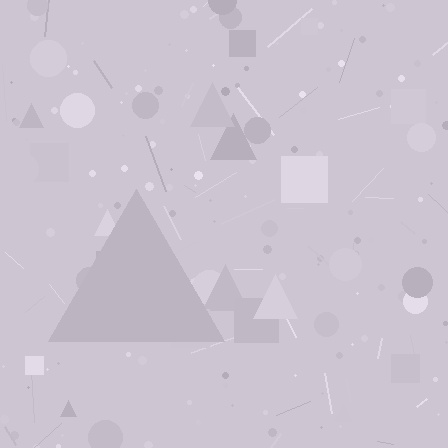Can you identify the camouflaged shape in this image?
The camouflaged shape is a triangle.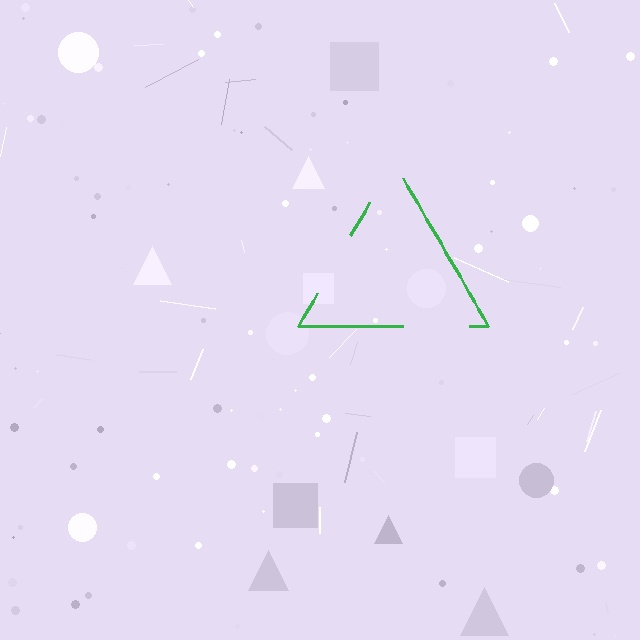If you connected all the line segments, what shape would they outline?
They would outline a triangle.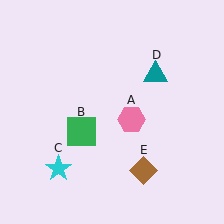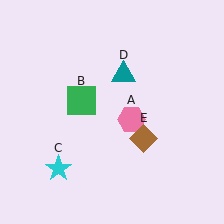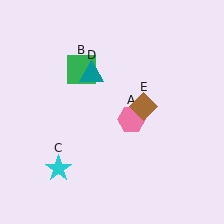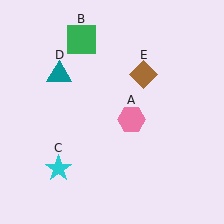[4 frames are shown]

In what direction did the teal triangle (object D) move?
The teal triangle (object D) moved left.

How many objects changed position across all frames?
3 objects changed position: green square (object B), teal triangle (object D), brown diamond (object E).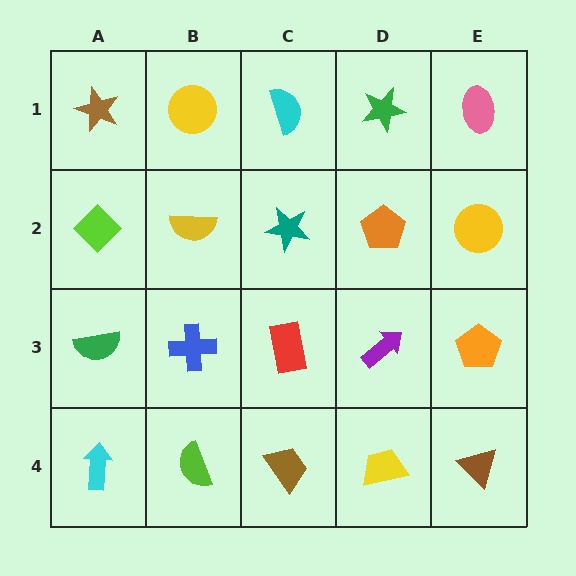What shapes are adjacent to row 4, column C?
A red rectangle (row 3, column C), a lime semicircle (row 4, column B), a yellow trapezoid (row 4, column D).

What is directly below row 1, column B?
A yellow semicircle.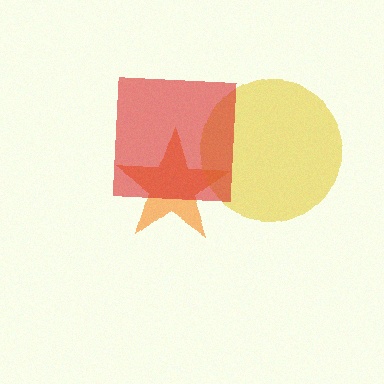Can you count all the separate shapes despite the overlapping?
Yes, there are 3 separate shapes.